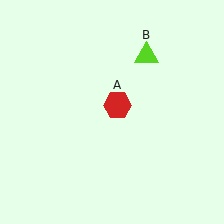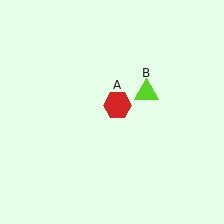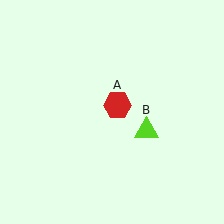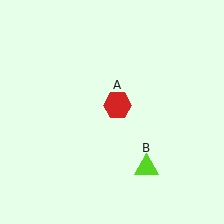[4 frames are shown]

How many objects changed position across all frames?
1 object changed position: lime triangle (object B).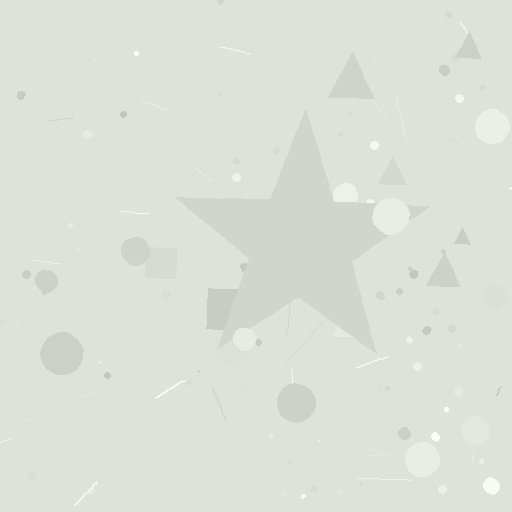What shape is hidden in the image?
A star is hidden in the image.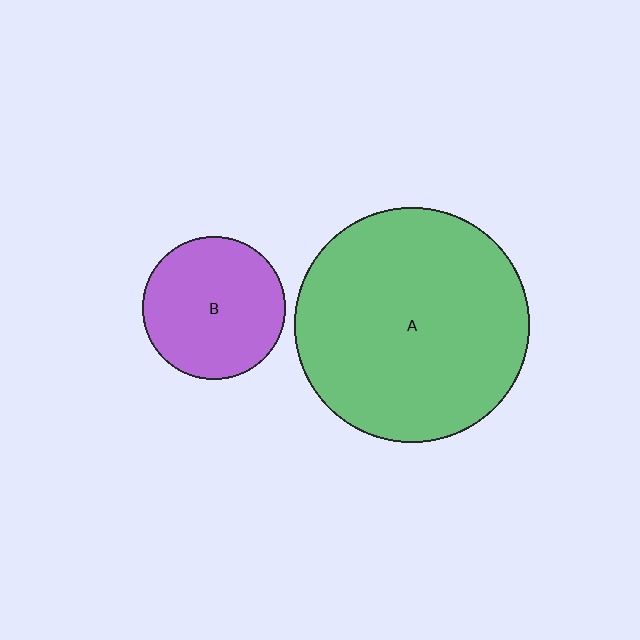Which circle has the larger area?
Circle A (green).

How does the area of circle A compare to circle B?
Approximately 2.7 times.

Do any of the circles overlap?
No, none of the circles overlap.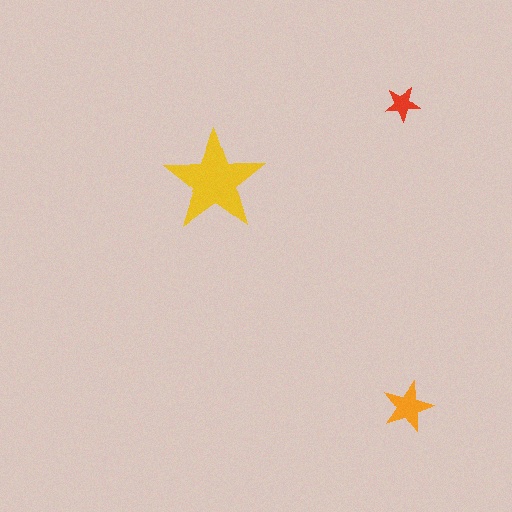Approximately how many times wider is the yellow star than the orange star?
About 2 times wider.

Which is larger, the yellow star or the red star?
The yellow one.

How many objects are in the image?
There are 3 objects in the image.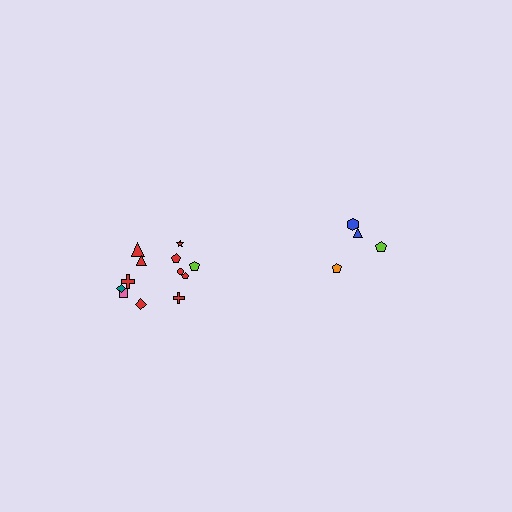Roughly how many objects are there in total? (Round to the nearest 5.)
Roughly 15 objects in total.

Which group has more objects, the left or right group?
The left group.